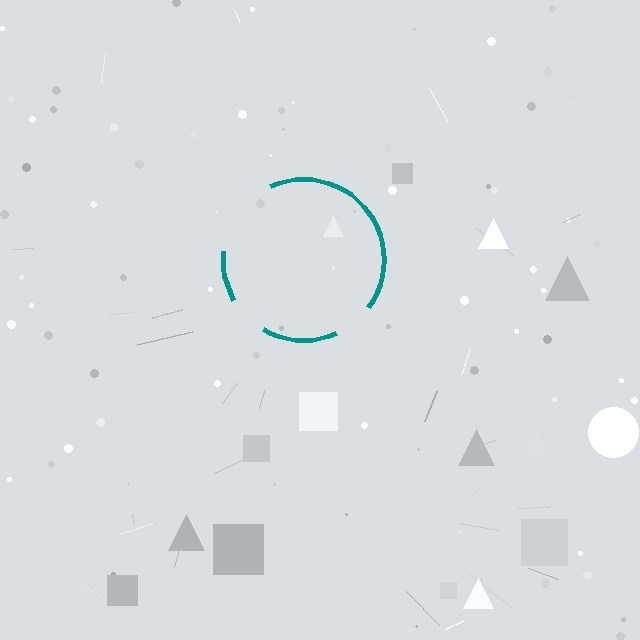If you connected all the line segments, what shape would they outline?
They would outline a circle.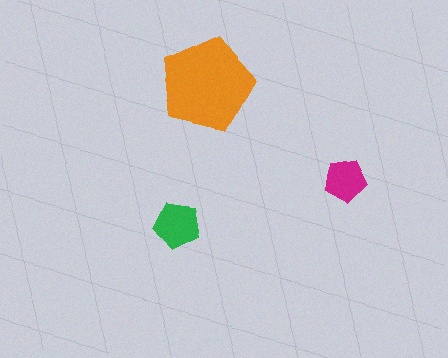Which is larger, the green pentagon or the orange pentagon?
The orange one.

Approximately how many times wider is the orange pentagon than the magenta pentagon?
About 2 times wider.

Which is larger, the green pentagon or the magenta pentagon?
The green one.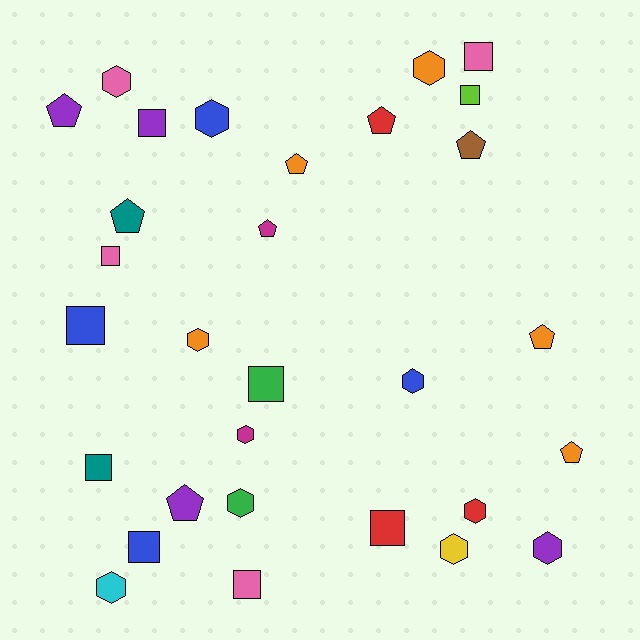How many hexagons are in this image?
There are 11 hexagons.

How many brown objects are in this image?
There is 1 brown object.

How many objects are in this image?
There are 30 objects.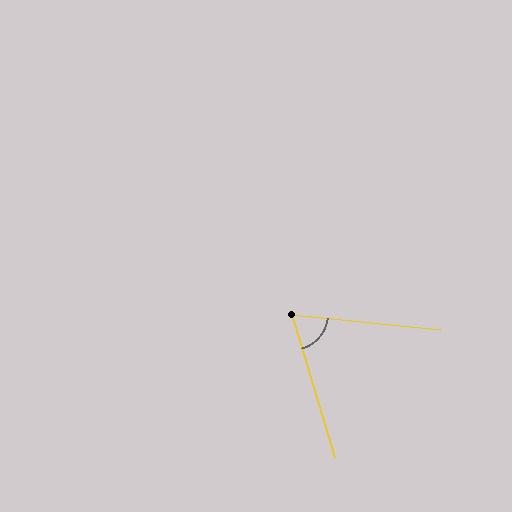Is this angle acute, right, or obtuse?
It is acute.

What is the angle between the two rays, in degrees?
Approximately 68 degrees.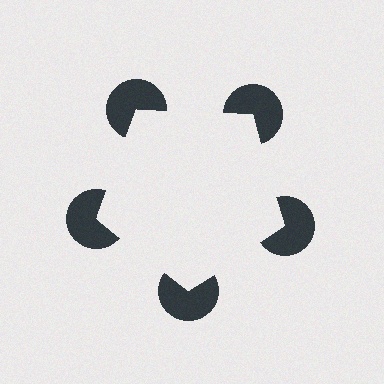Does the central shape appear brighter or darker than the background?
It typically appears slightly brighter than the background, even though no actual brightness change is drawn.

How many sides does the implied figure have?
5 sides.